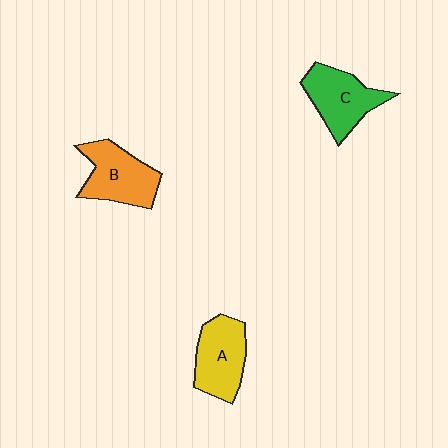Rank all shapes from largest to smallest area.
From largest to smallest: B (orange), C (green), A (yellow).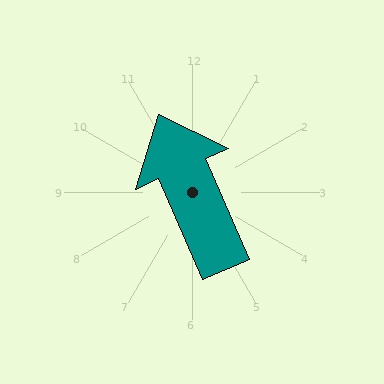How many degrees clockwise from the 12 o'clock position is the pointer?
Approximately 336 degrees.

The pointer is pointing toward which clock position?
Roughly 11 o'clock.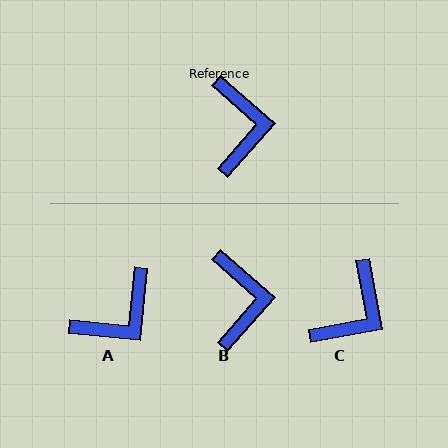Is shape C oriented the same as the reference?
No, it is off by about 38 degrees.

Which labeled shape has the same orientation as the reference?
B.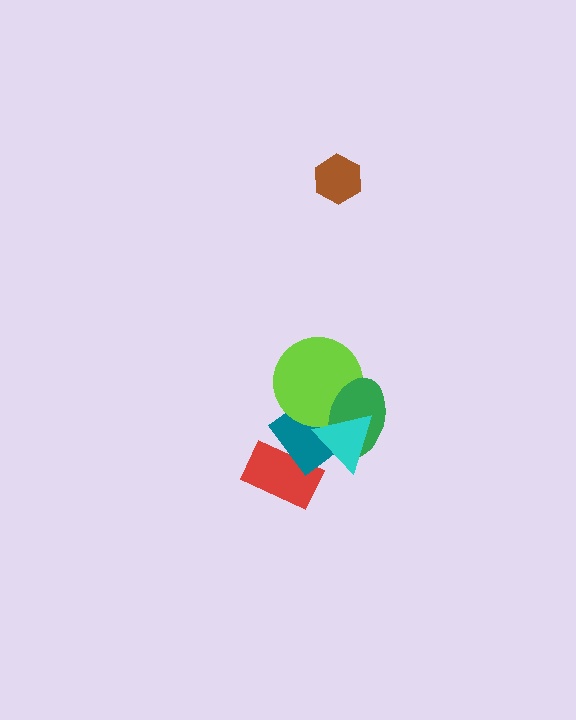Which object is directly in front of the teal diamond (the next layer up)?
The lime circle is directly in front of the teal diamond.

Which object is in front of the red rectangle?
The teal diamond is in front of the red rectangle.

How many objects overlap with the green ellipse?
3 objects overlap with the green ellipse.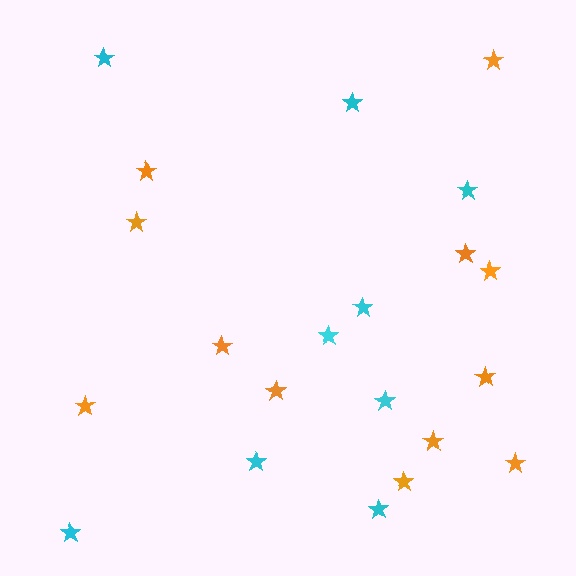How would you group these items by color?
There are 2 groups: one group of cyan stars (9) and one group of orange stars (12).